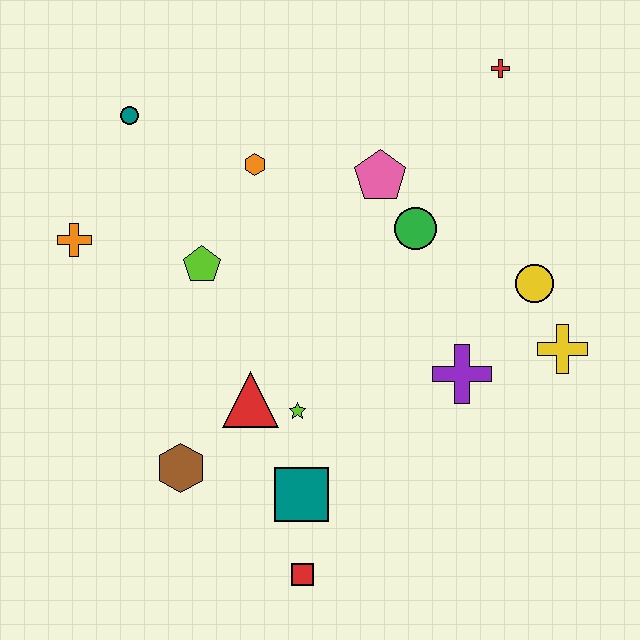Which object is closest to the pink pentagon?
The green circle is closest to the pink pentagon.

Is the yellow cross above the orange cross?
No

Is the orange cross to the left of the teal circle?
Yes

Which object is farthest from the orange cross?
The yellow cross is farthest from the orange cross.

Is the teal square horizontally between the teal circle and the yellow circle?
Yes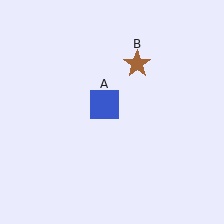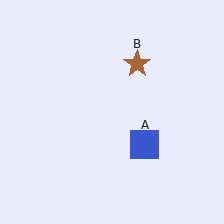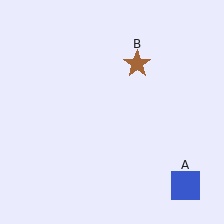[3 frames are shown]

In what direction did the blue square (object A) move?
The blue square (object A) moved down and to the right.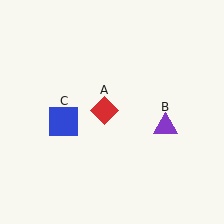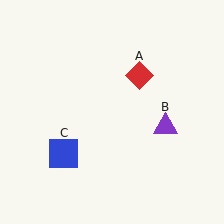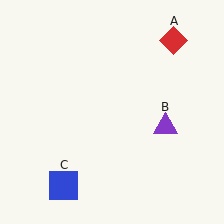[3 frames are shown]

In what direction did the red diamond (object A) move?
The red diamond (object A) moved up and to the right.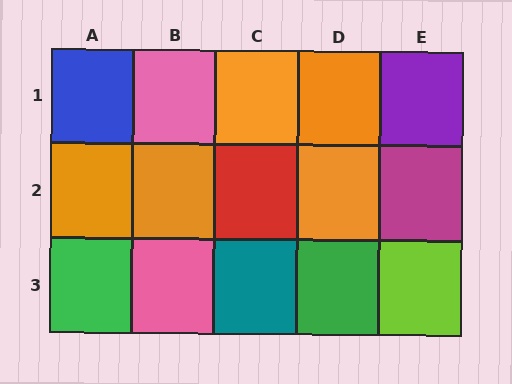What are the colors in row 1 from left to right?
Blue, pink, orange, orange, purple.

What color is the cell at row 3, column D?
Green.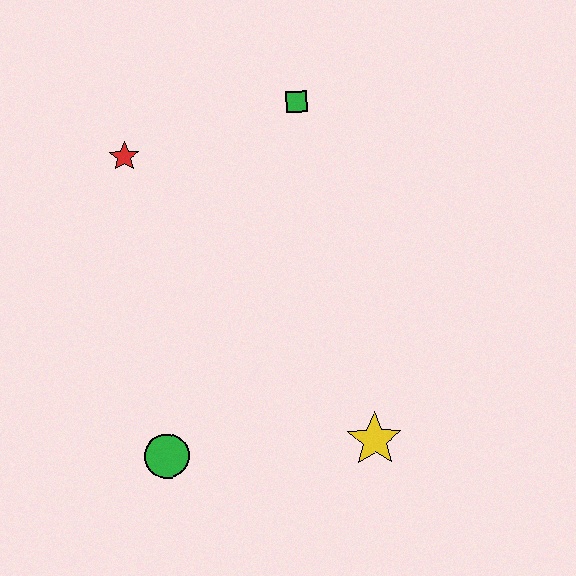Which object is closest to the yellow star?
The green circle is closest to the yellow star.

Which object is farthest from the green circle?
The green square is farthest from the green circle.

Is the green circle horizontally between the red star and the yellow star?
Yes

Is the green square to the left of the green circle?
No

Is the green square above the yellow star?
Yes